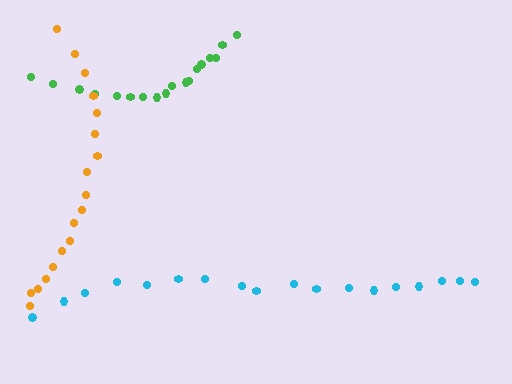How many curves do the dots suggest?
There are 3 distinct paths.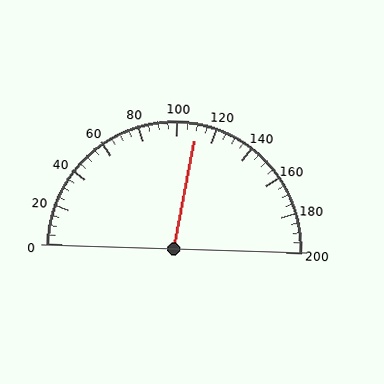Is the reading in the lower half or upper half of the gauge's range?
The reading is in the upper half of the range (0 to 200).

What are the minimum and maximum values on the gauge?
The gauge ranges from 0 to 200.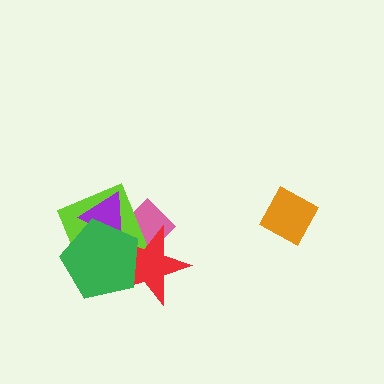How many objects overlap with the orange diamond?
0 objects overlap with the orange diamond.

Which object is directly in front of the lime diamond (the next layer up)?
The purple triangle is directly in front of the lime diamond.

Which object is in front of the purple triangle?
The green pentagon is in front of the purple triangle.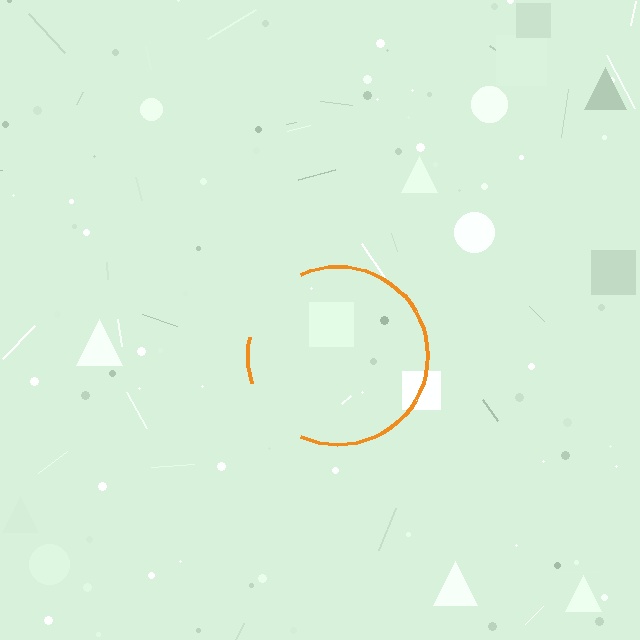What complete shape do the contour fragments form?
The contour fragments form a circle.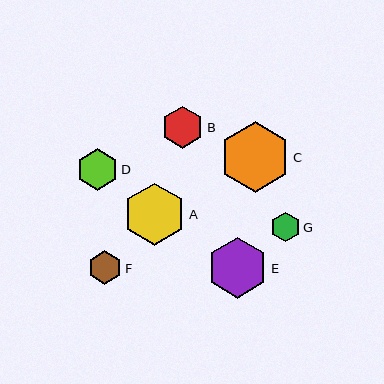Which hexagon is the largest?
Hexagon C is the largest with a size of approximately 71 pixels.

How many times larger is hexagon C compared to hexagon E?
Hexagon C is approximately 1.2 times the size of hexagon E.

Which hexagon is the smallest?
Hexagon G is the smallest with a size of approximately 29 pixels.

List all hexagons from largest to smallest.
From largest to smallest: C, A, E, B, D, F, G.